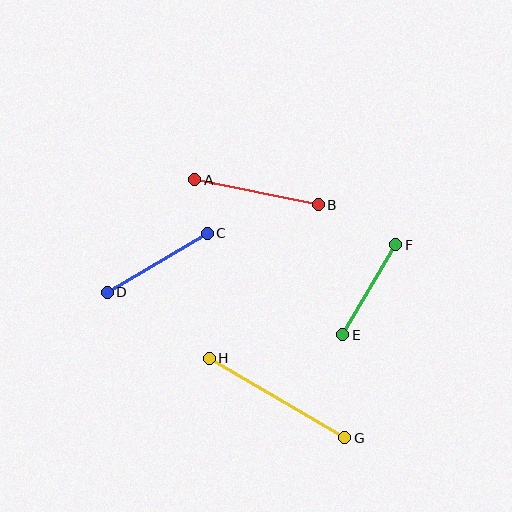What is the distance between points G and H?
The distance is approximately 157 pixels.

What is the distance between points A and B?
The distance is approximately 126 pixels.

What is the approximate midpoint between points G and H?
The midpoint is at approximately (277, 398) pixels.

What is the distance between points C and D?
The distance is approximately 116 pixels.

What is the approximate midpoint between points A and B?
The midpoint is at approximately (256, 192) pixels.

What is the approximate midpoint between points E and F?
The midpoint is at approximately (369, 290) pixels.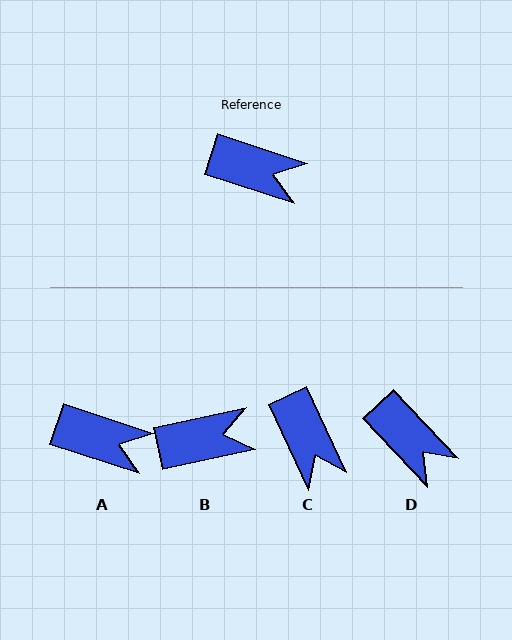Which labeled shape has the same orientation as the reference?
A.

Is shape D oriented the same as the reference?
No, it is off by about 29 degrees.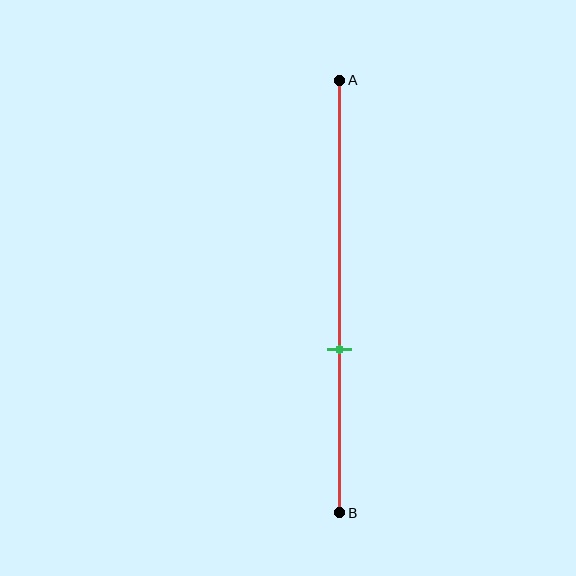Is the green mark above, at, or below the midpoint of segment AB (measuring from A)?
The green mark is below the midpoint of segment AB.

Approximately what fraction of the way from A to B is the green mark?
The green mark is approximately 60% of the way from A to B.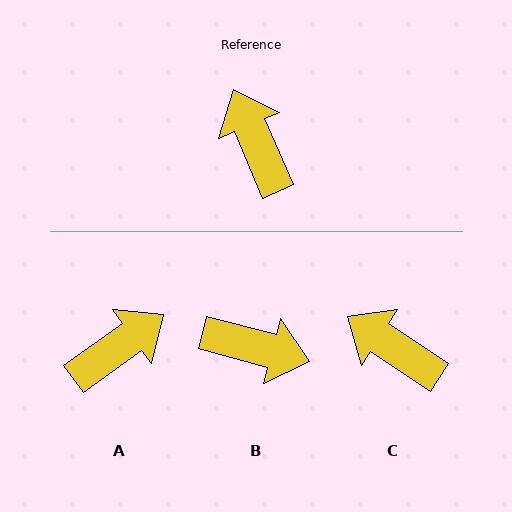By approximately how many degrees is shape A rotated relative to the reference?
Approximately 78 degrees clockwise.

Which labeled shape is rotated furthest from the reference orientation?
B, about 128 degrees away.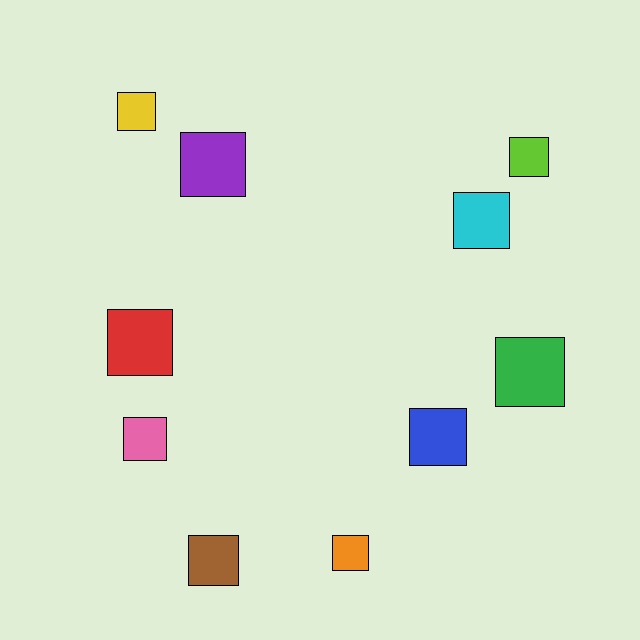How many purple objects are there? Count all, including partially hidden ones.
There is 1 purple object.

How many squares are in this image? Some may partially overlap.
There are 10 squares.